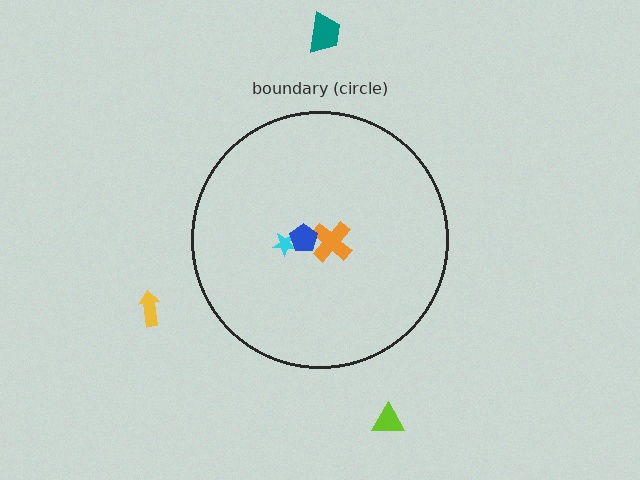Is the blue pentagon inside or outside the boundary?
Inside.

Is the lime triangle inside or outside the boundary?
Outside.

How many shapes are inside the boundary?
3 inside, 3 outside.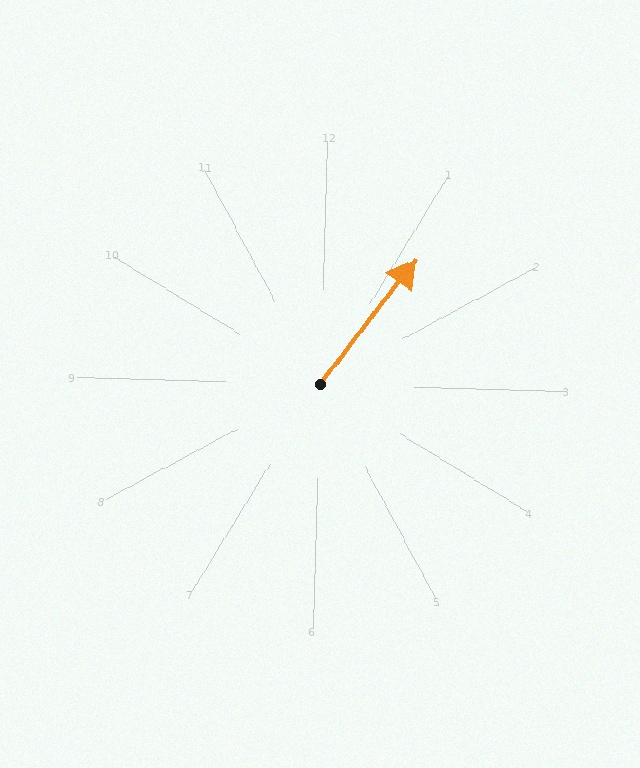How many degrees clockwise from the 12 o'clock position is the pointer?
Approximately 36 degrees.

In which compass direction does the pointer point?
Northeast.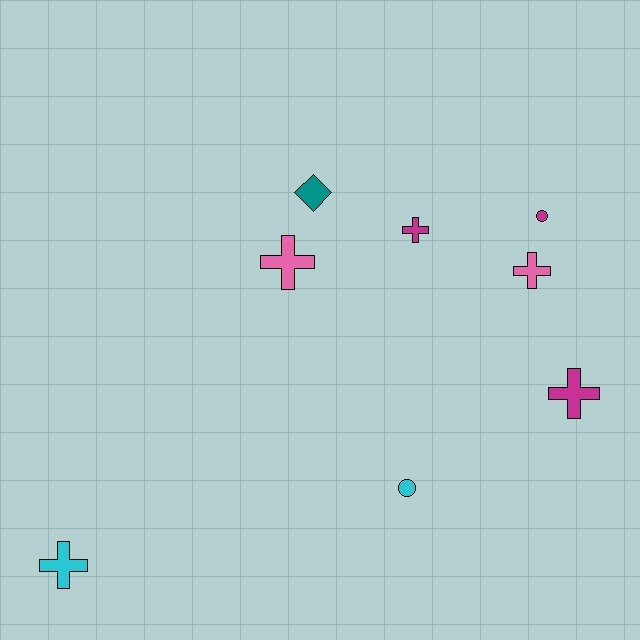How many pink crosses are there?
There are 2 pink crosses.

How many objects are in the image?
There are 8 objects.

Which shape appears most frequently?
Cross, with 5 objects.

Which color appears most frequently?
Magenta, with 3 objects.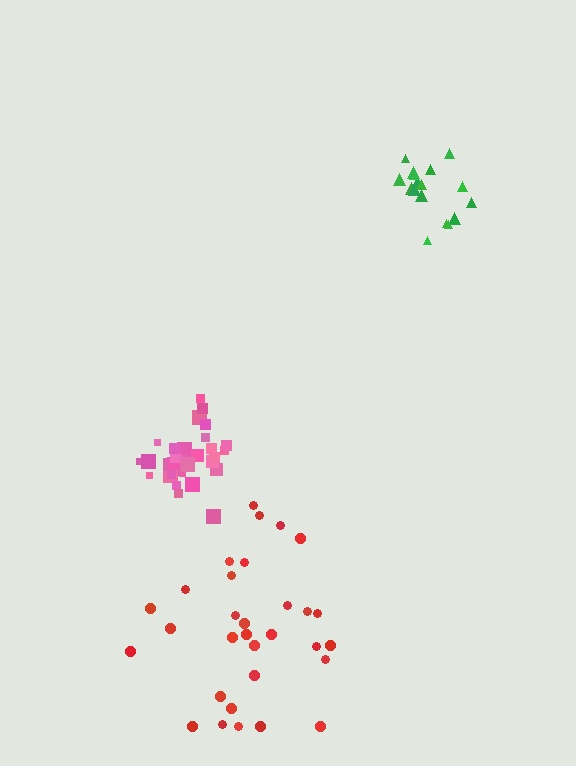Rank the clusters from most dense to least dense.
pink, green, red.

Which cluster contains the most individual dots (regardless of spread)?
Pink (33).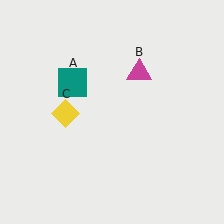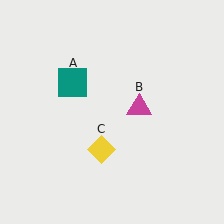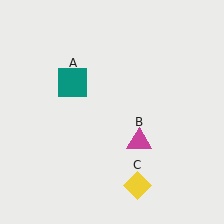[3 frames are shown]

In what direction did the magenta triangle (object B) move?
The magenta triangle (object B) moved down.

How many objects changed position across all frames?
2 objects changed position: magenta triangle (object B), yellow diamond (object C).